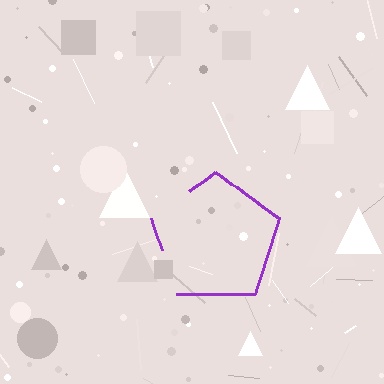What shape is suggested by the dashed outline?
The dashed outline suggests a pentagon.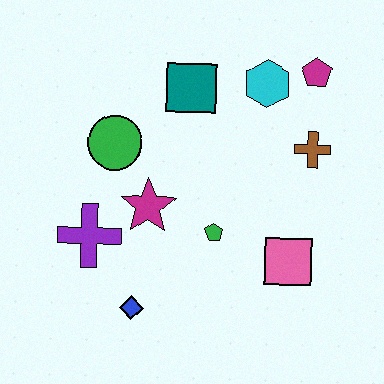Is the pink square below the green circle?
Yes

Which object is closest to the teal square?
The cyan hexagon is closest to the teal square.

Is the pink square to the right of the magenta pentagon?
No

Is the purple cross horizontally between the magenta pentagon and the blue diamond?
No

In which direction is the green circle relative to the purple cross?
The green circle is above the purple cross.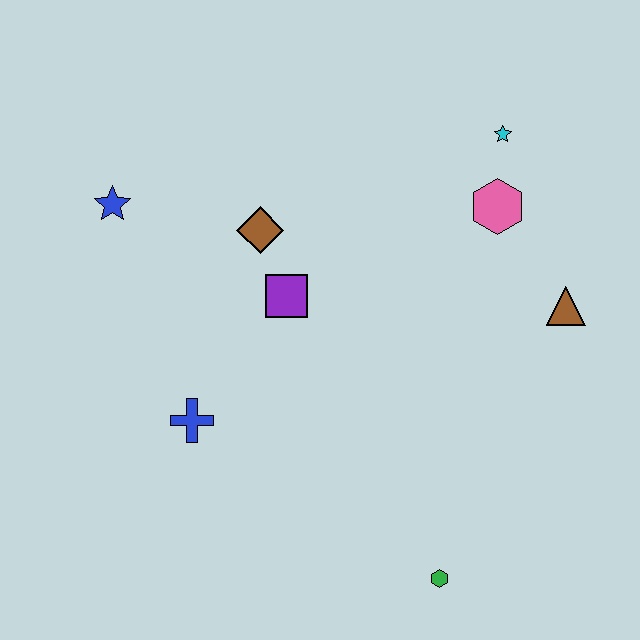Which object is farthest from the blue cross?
The cyan star is farthest from the blue cross.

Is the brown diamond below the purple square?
No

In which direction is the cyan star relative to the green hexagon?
The cyan star is above the green hexagon.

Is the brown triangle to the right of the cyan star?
Yes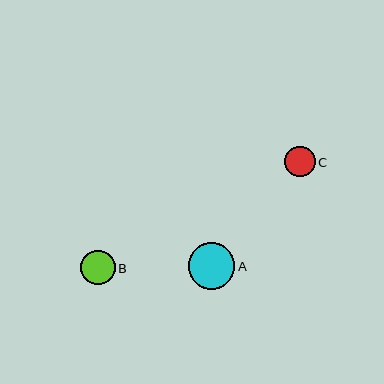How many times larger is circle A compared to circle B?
Circle A is approximately 1.3 times the size of circle B.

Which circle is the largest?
Circle A is the largest with a size of approximately 47 pixels.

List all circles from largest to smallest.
From largest to smallest: A, B, C.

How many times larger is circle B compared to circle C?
Circle B is approximately 1.1 times the size of circle C.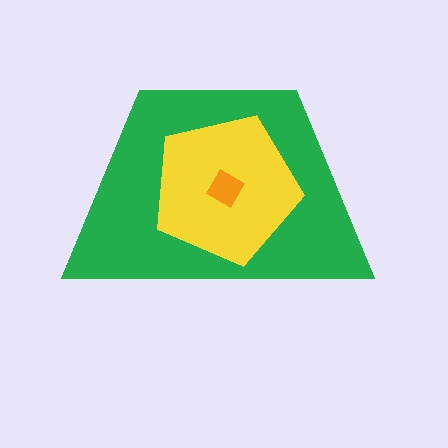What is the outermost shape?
The green trapezoid.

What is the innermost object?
The orange diamond.